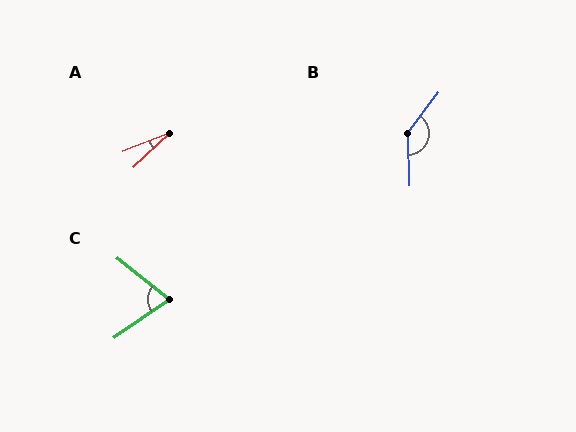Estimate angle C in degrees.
Approximately 73 degrees.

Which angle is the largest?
B, at approximately 141 degrees.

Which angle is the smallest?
A, at approximately 21 degrees.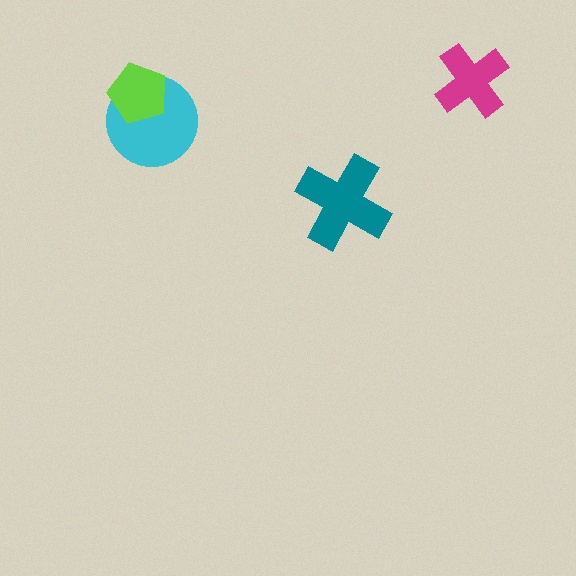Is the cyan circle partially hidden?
Yes, it is partially covered by another shape.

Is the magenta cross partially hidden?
No, no other shape covers it.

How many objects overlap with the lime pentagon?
1 object overlaps with the lime pentagon.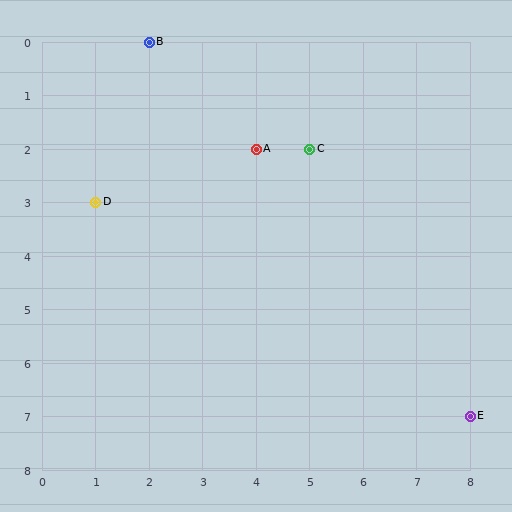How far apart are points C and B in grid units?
Points C and B are 3 columns and 2 rows apart (about 3.6 grid units diagonally).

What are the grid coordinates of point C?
Point C is at grid coordinates (5, 2).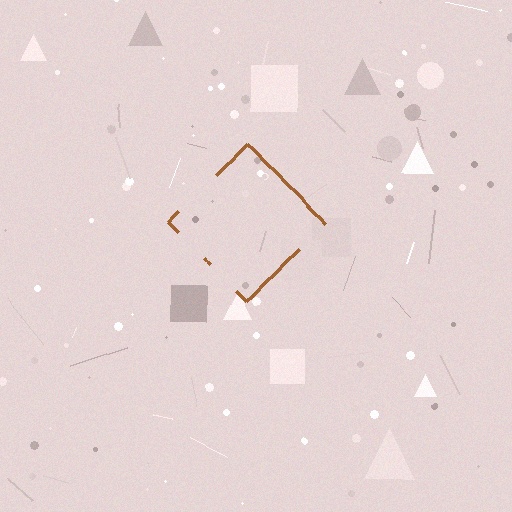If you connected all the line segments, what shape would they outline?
They would outline a diamond.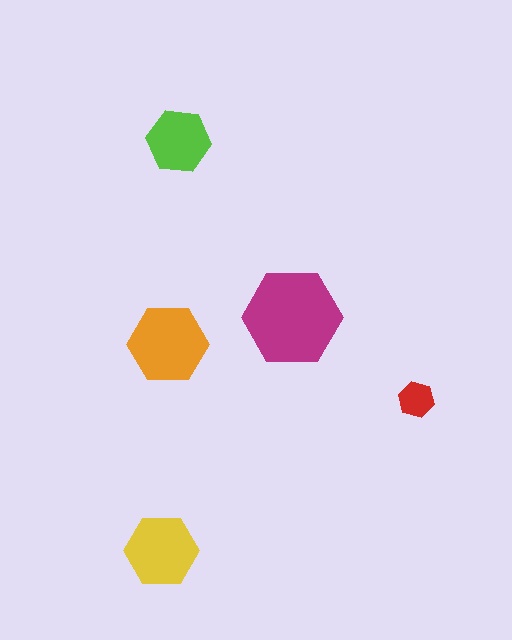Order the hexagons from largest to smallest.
the magenta one, the orange one, the yellow one, the lime one, the red one.